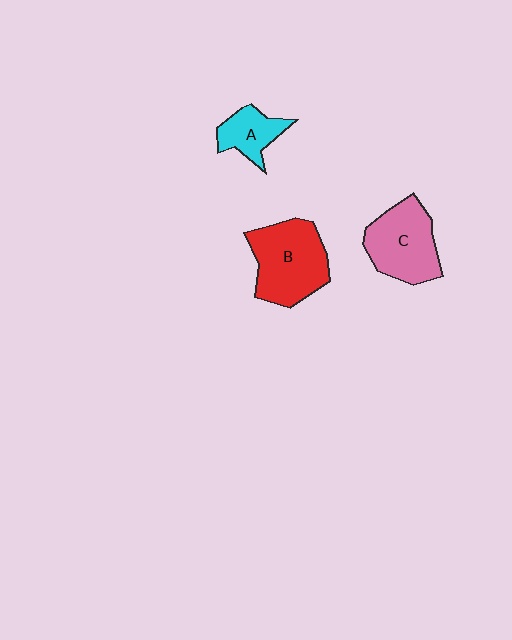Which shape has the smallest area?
Shape A (cyan).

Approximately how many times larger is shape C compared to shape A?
Approximately 1.8 times.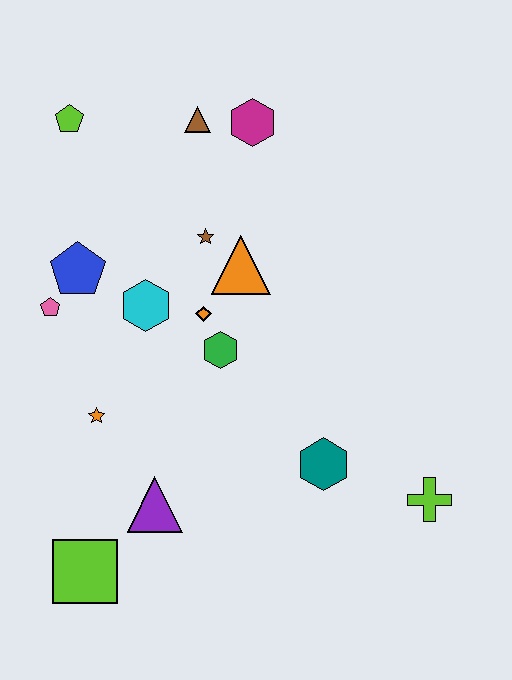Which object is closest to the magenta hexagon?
The brown triangle is closest to the magenta hexagon.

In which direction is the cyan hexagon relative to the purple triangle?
The cyan hexagon is above the purple triangle.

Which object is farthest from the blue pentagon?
The lime cross is farthest from the blue pentagon.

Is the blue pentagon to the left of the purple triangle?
Yes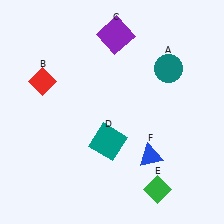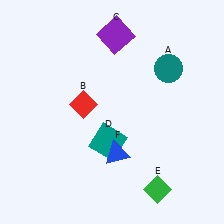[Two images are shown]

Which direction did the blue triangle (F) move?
The blue triangle (F) moved left.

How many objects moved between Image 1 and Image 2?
2 objects moved between the two images.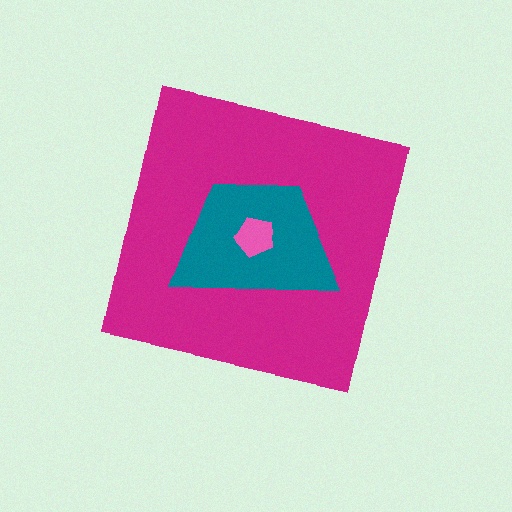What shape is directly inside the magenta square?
The teal trapezoid.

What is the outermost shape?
The magenta square.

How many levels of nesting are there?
3.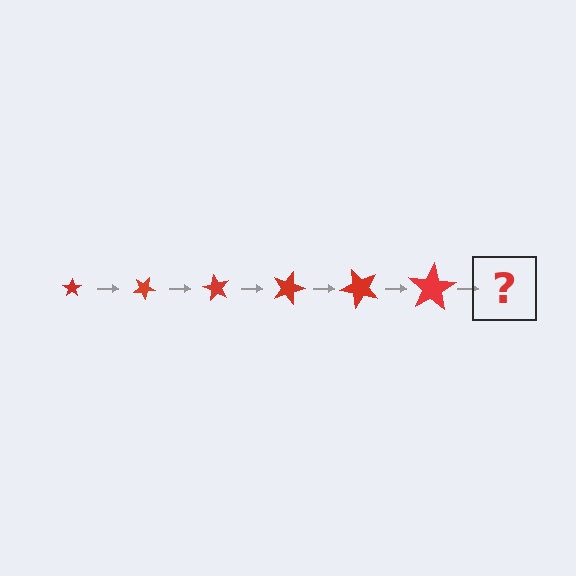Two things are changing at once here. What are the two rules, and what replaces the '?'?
The two rules are that the star grows larger each step and it rotates 30 degrees each step. The '?' should be a star, larger than the previous one and rotated 180 degrees from the start.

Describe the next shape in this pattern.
It should be a star, larger than the previous one and rotated 180 degrees from the start.